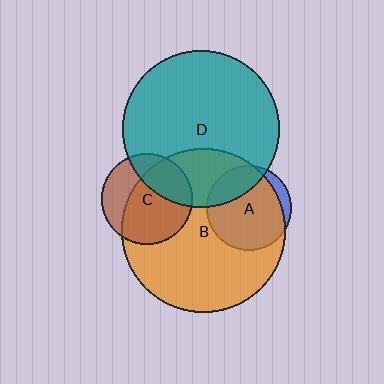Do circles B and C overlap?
Yes.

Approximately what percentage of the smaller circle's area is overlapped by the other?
Approximately 70%.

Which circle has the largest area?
Circle B (orange).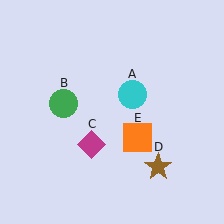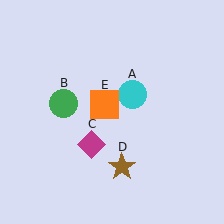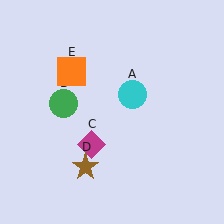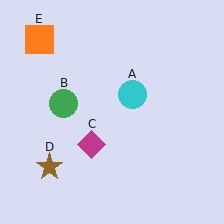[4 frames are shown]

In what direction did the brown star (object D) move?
The brown star (object D) moved left.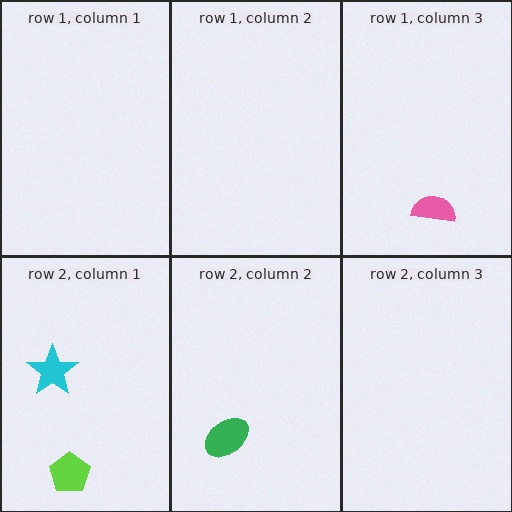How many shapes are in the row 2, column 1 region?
2.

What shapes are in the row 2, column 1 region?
The lime pentagon, the cyan star.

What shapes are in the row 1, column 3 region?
The pink semicircle.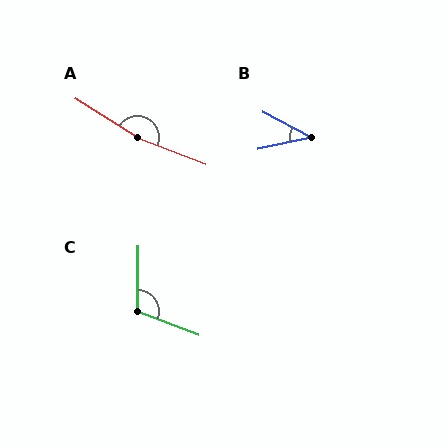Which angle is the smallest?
B, at approximately 39 degrees.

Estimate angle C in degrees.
Approximately 111 degrees.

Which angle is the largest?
A, at approximately 169 degrees.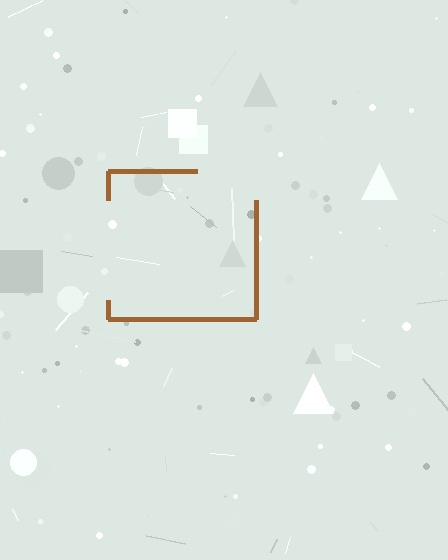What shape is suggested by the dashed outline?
The dashed outline suggests a square.